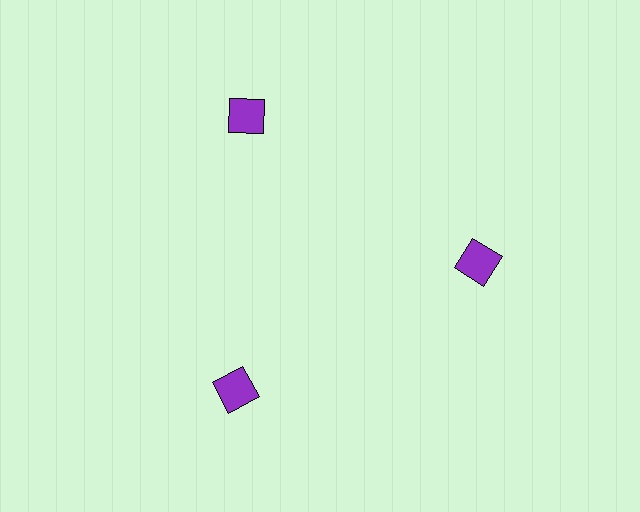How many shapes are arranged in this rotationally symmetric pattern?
There are 3 shapes, arranged in 3 groups of 1.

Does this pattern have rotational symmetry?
Yes, this pattern has 3-fold rotational symmetry. It looks the same after rotating 120 degrees around the center.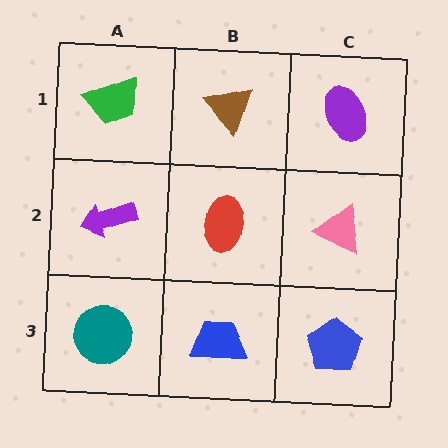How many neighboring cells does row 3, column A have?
2.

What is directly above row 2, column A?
A green trapezoid.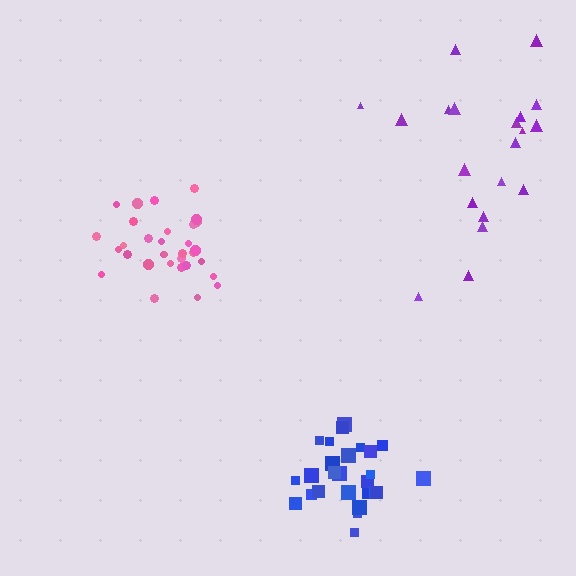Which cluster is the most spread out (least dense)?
Purple.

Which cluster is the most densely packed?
Pink.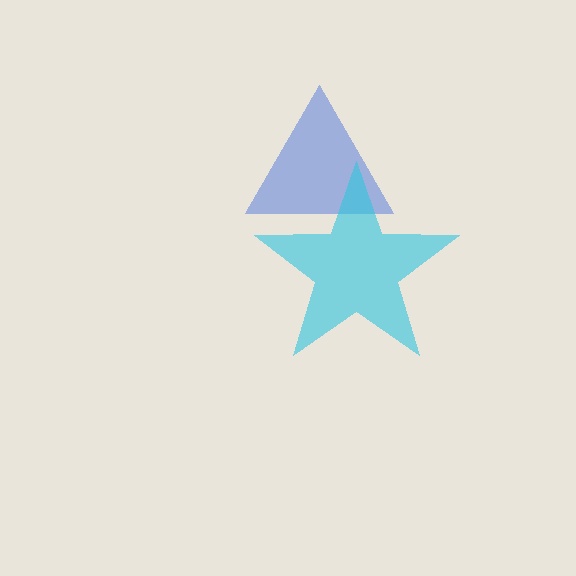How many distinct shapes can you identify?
There are 2 distinct shapes: a blue triangle, a cyan star.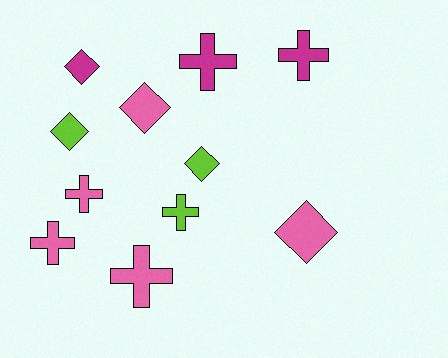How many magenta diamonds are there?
There is 1 magenta diamond.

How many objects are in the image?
There are 11 objects.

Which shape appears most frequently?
Cross, with 6 objects.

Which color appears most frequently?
Pink, with 5 objects.